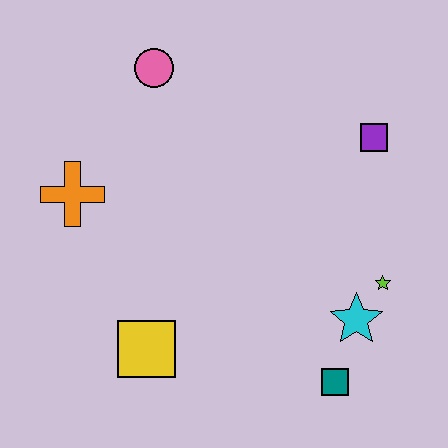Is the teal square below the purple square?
Yes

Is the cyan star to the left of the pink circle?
No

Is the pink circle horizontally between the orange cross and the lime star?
Yes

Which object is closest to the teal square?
The cyan star is closest to the teal square.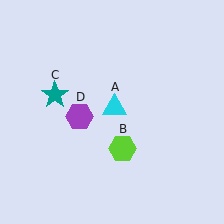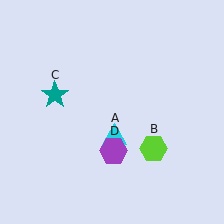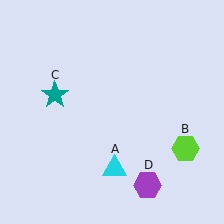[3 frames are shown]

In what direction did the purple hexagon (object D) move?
The purple hexagon (object D) moved down and to the right.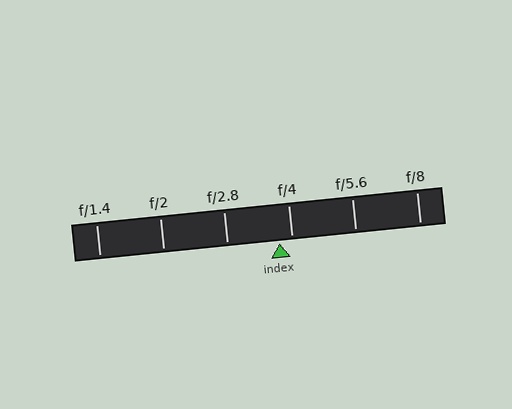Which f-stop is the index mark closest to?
The index mark is closest to f/4.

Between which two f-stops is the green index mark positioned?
The index mark is between f/2.8 and f/4.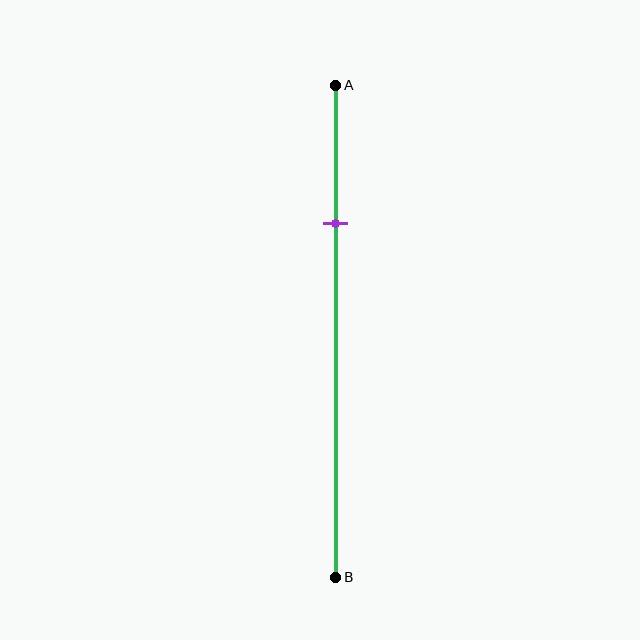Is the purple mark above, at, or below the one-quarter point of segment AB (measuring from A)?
The purple mark is below the one-quarter point of segment AB.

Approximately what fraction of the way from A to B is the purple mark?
The purple mark is approximately 30% of the way from A to B.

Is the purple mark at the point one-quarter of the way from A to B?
No, the mark is at about 30% from A, not at the 25% one-quarter point.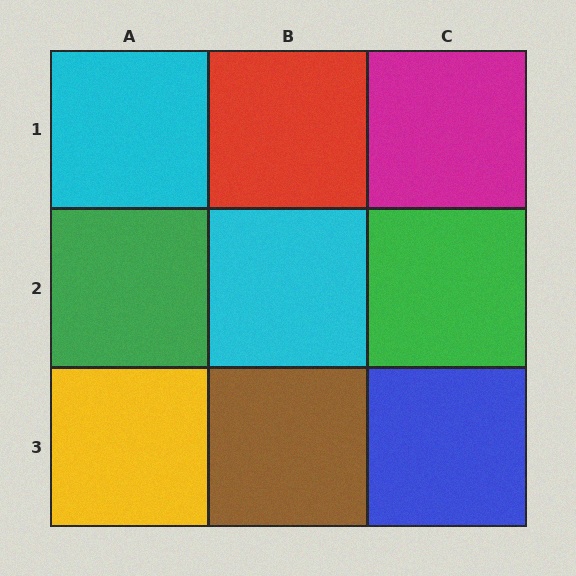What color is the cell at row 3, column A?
Yellow.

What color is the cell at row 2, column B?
Cyan.